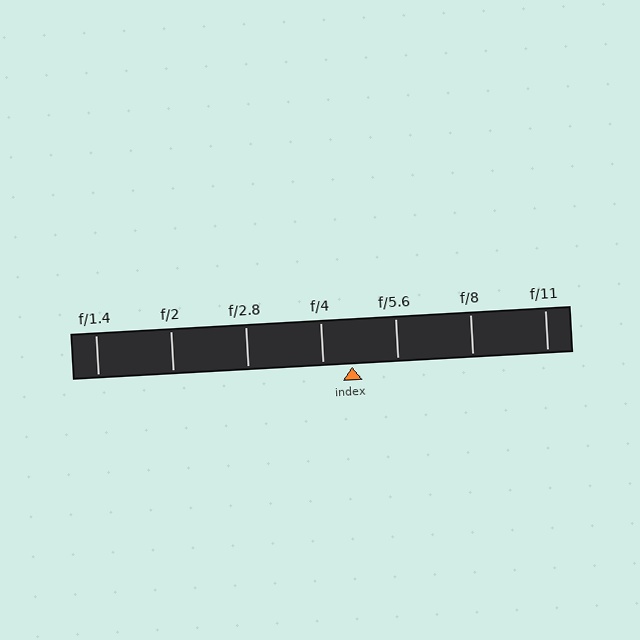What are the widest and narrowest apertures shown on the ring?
The widest aperture shown is f/1.4 and the narrowest is f/11.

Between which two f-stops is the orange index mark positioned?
The index mark is between f/4 and f/5.6.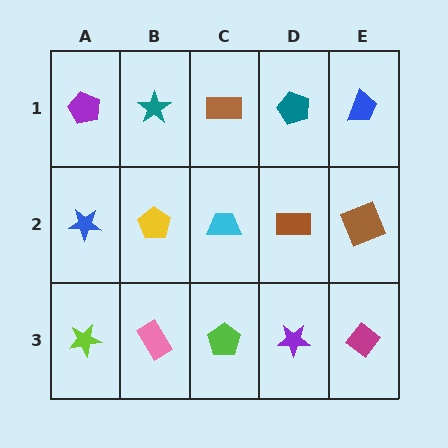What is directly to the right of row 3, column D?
A magenta diamond.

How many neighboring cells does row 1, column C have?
3.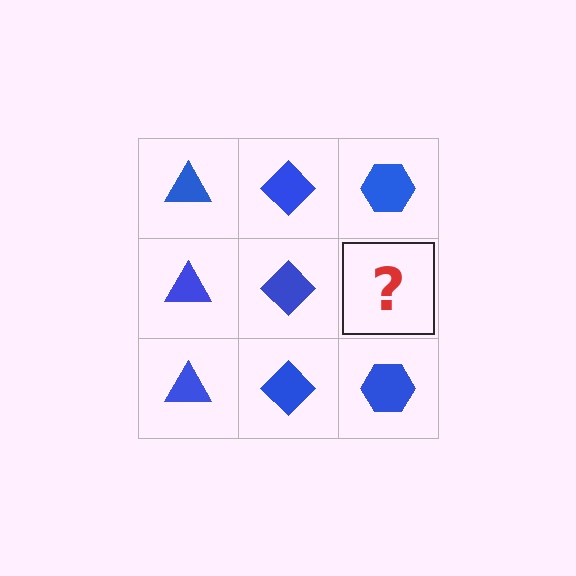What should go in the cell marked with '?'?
The missing cell should contain a blue hexagon.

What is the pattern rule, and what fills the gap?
The rule is that each column has a consistent shape. The gap should be filled with a blue hexagon.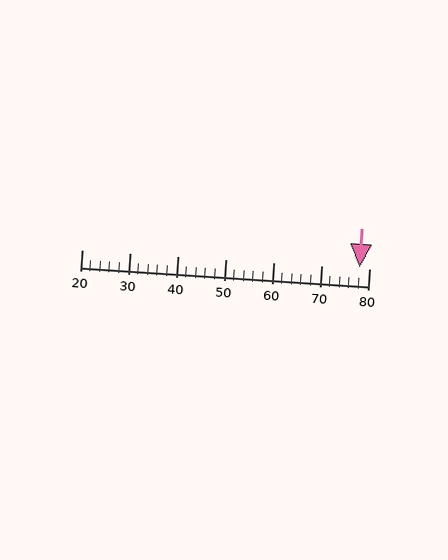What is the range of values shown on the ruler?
The ruler shows values from 20 to 80.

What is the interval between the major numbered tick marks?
The major tick marks are spaced 10 units apart.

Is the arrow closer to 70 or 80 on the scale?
The arrow is closer to 80.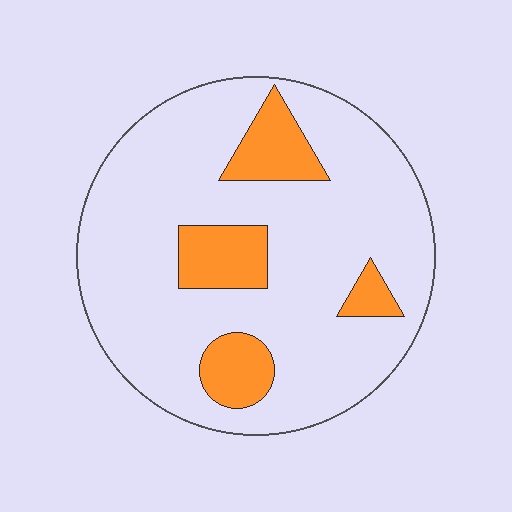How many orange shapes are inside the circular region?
4.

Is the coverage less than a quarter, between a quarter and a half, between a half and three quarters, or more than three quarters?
Less than a quarter.